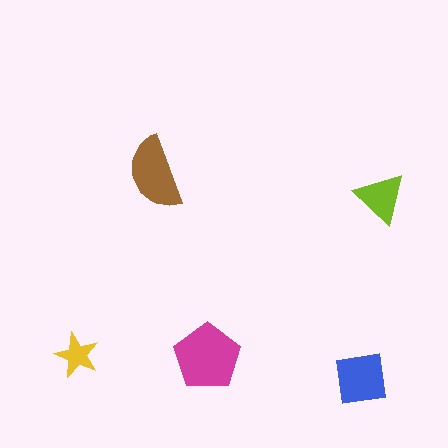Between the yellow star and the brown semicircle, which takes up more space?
The brown semicircle.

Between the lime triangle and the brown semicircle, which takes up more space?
The brown semicircle.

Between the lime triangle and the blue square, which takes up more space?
The blue square.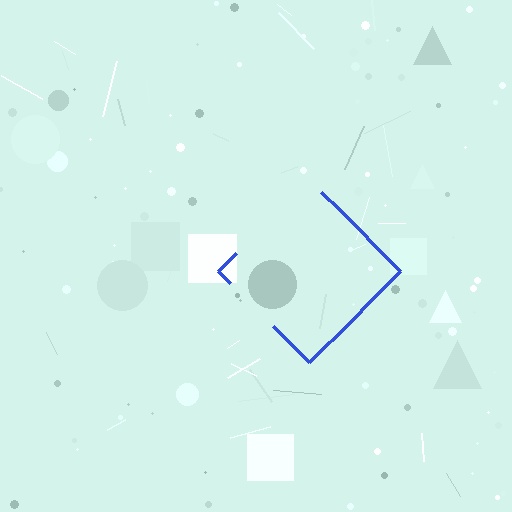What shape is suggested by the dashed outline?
The dashed outline suggests a diamond.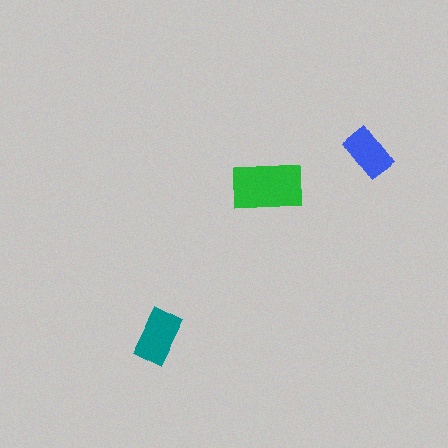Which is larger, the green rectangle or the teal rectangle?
The green one.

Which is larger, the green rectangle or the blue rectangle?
The green one.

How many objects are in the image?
There are 3 objects in the image.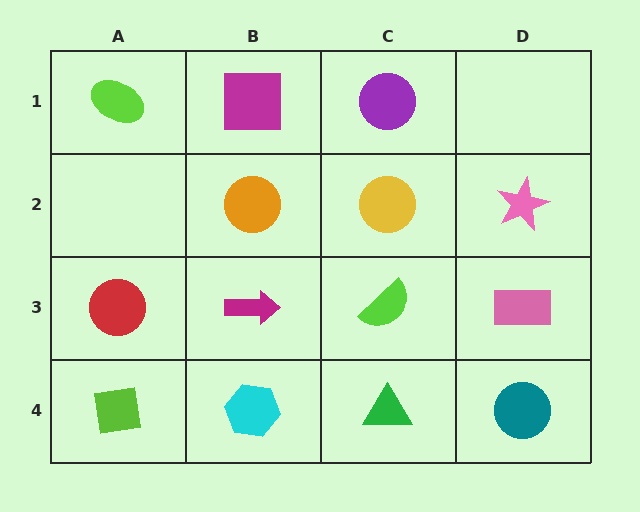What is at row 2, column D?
A pink star.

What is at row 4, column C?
A green triangle.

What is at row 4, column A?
A lime square.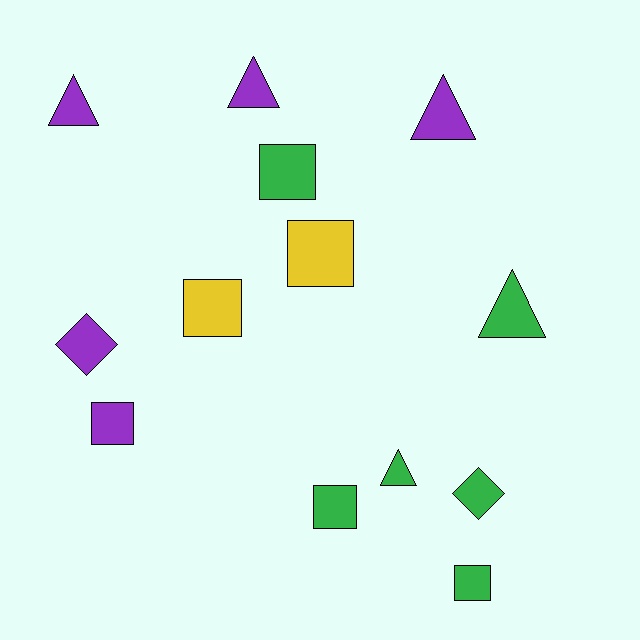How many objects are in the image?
There are 13 objects.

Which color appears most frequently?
Green, with 6 objects.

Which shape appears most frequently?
Square, with 6 objects.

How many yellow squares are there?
There are 2 yellow squares.